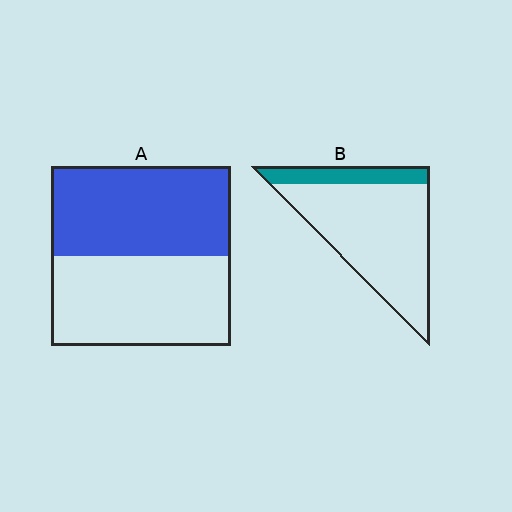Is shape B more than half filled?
No.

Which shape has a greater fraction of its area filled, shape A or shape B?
Shape A.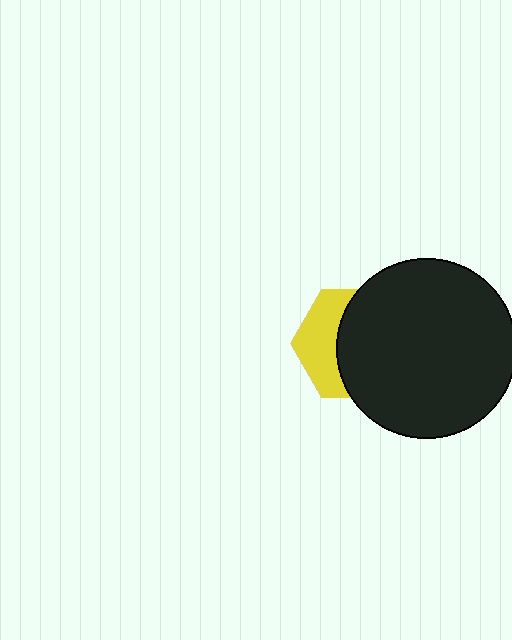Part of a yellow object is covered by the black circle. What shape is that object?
It is a hexagon.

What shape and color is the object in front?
The object in front is a black circle.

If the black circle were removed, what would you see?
You would see the complete yellow hexagon.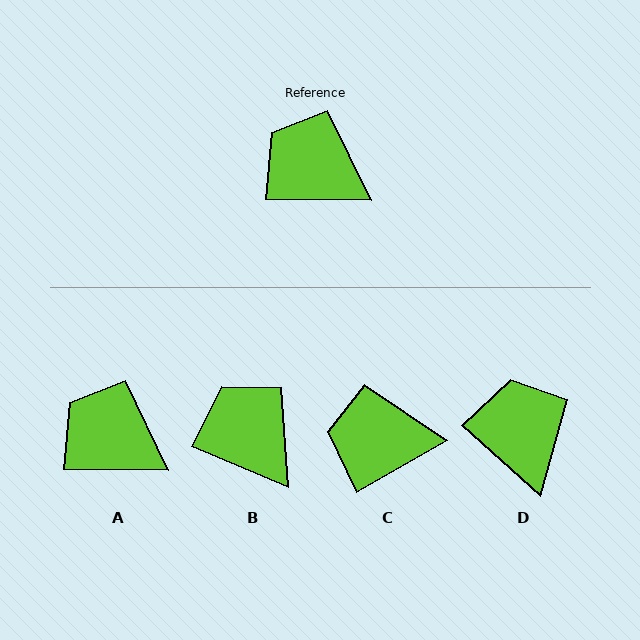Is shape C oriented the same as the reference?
No, it is off by about 30 degrees.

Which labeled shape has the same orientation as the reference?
A.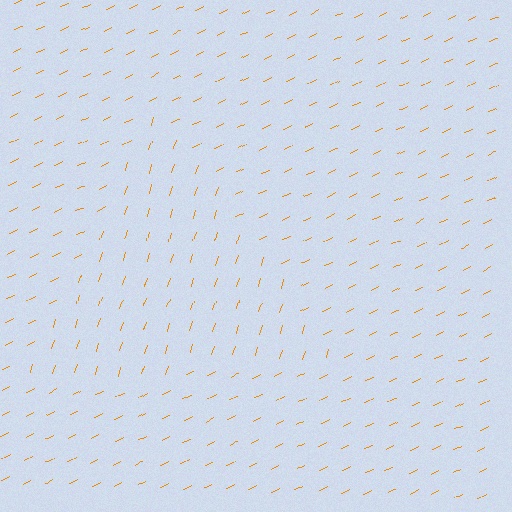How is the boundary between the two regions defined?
The boundary is defined purely by a change in line orientation (approximately 45 degrees difference). All lines are the same color and thickness.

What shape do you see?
I see a triangle.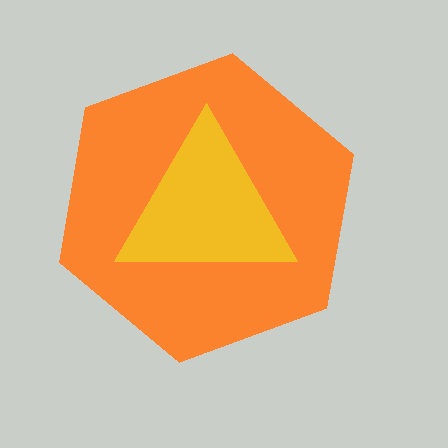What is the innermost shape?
The yellow triangle.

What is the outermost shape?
The orange hexagon.